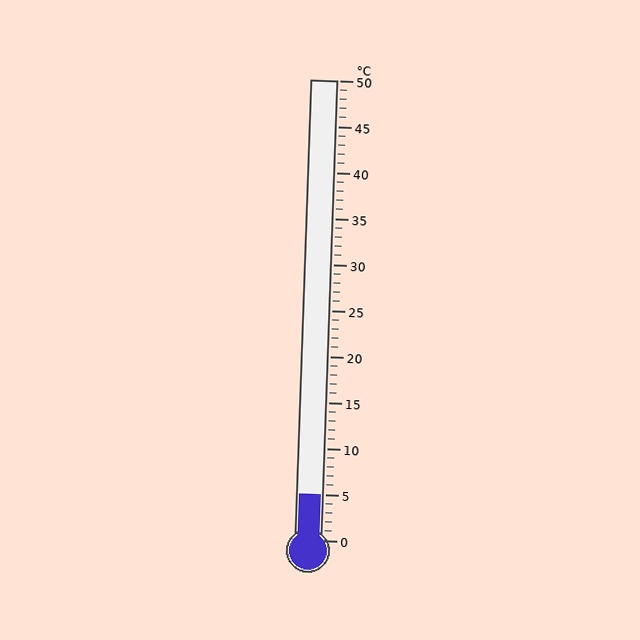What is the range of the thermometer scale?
The thermometer scale ranges from 0°C to 50°C.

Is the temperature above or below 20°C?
The temperature is below 20°C.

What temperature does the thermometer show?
The thermometer shows approximately 5°C.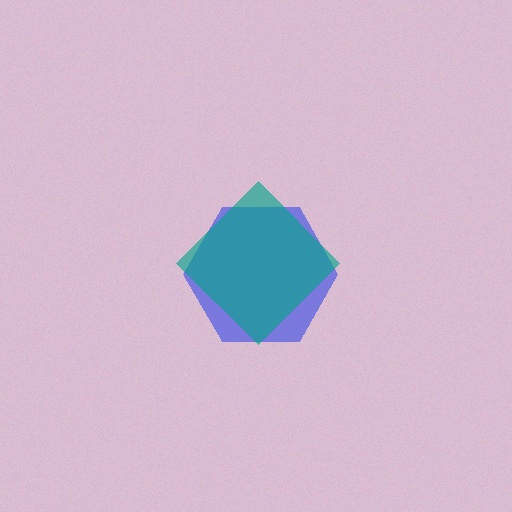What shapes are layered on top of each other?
The layered shapes are: a blue hexagon, a teal diamond.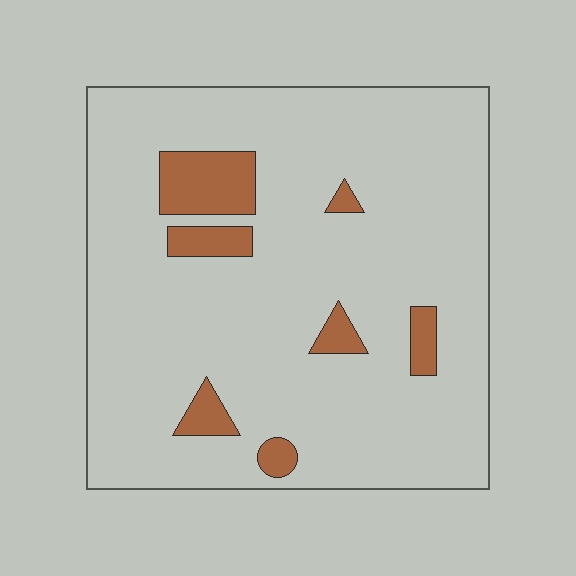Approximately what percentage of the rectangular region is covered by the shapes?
Approximately 10%.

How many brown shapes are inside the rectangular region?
7.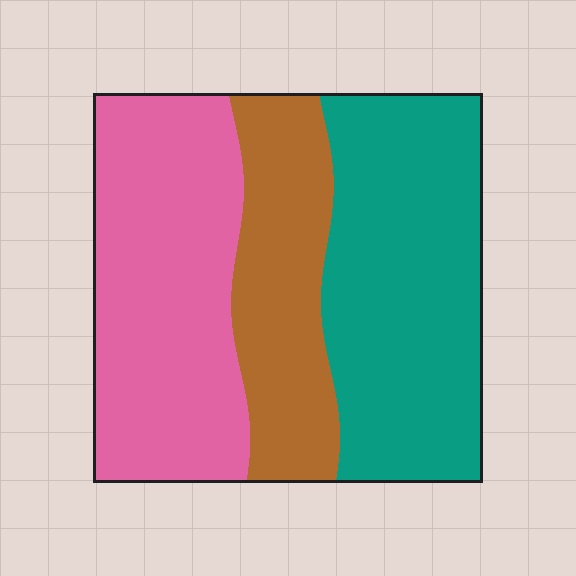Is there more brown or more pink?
Pink.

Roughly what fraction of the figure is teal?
Teal covers roughly 40% of the figure.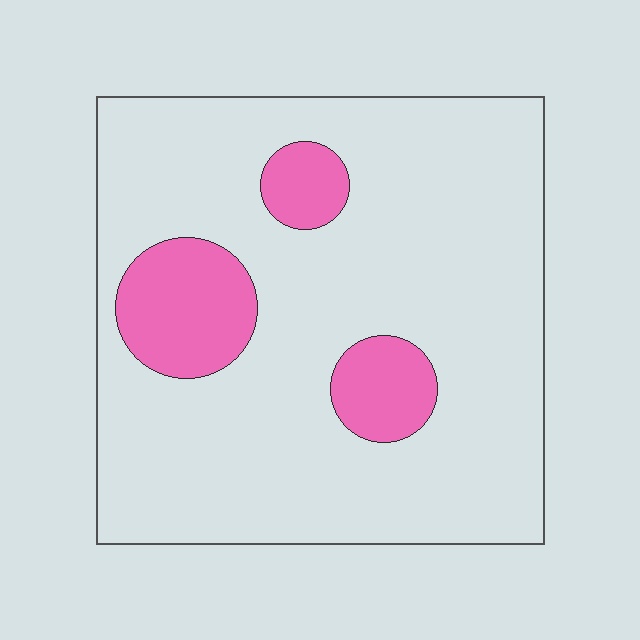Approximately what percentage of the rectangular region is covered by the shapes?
Approximately 15%.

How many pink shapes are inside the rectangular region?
3.